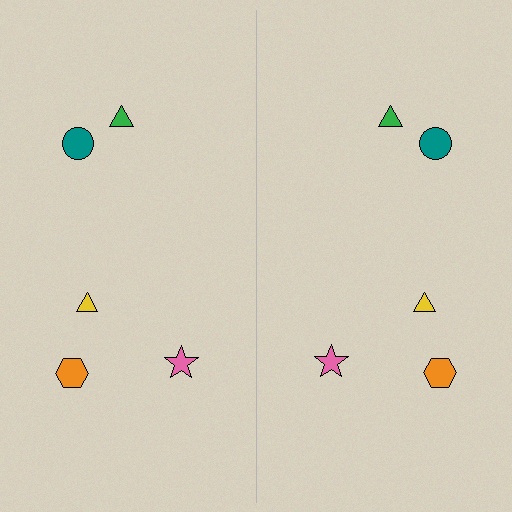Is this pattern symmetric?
Yes, this pattern has bilateral (reflection) symmetry.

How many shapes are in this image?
There are 10 shapes in this image.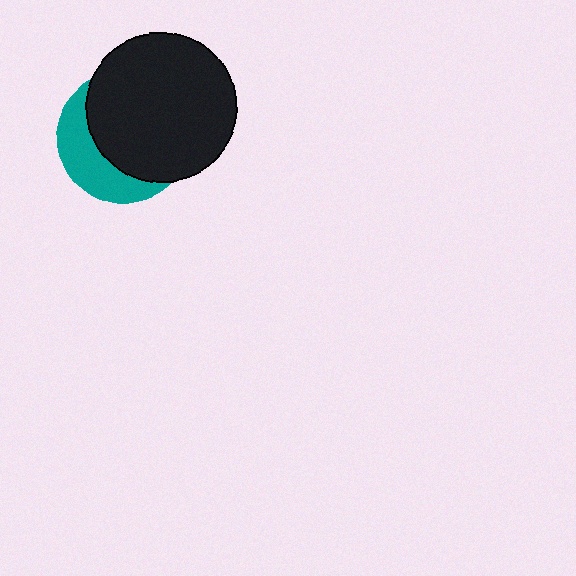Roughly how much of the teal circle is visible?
A small part of it is visible (roughly 35%).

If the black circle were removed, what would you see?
You would see the complete teal circle.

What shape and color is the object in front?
The object in front is a black circle.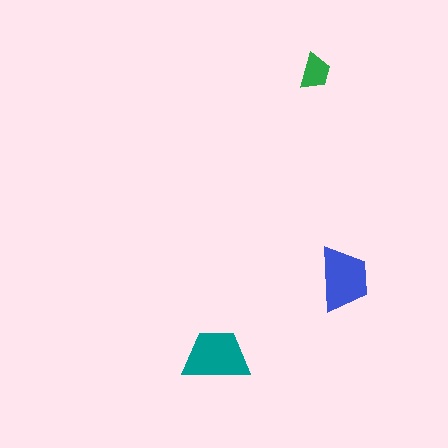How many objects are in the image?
There are 3 objects in the image.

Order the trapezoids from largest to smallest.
the teal one, the blue one, the green one.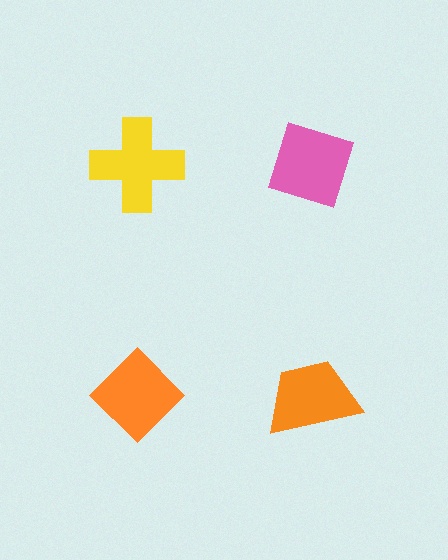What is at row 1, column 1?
A yellow cross.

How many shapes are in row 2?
2 shapes.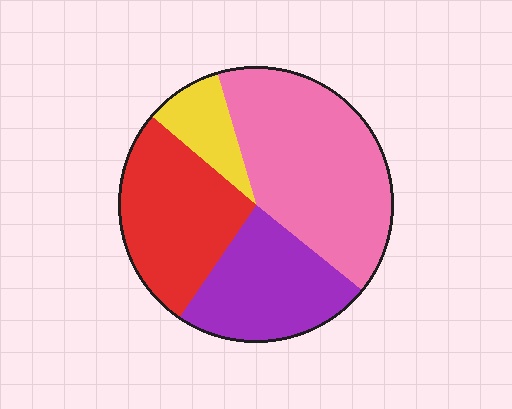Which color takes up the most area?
Pink, at roughly 40%.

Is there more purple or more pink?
Pink.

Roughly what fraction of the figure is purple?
Purple takes up about one quarter (1/4) of the figure.